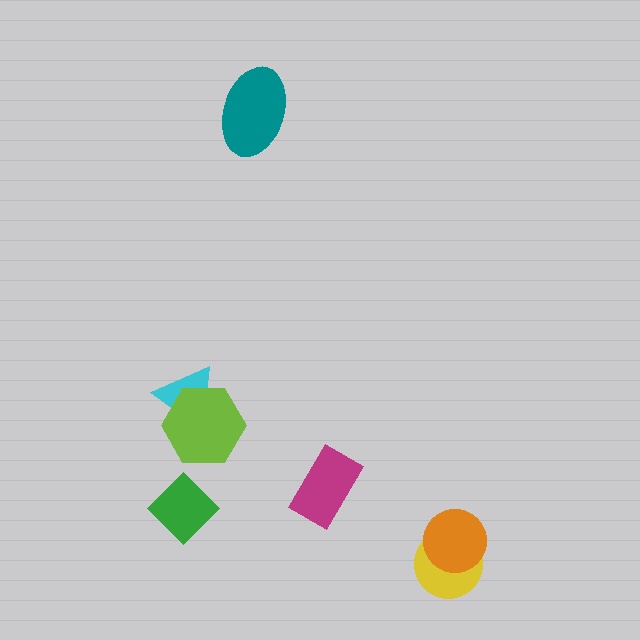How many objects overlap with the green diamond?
0 objects overlap with the green diamond.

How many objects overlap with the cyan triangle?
1 object overlaps with the cyan triangle.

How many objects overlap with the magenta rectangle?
0 objects overlap with the magenta rectangle.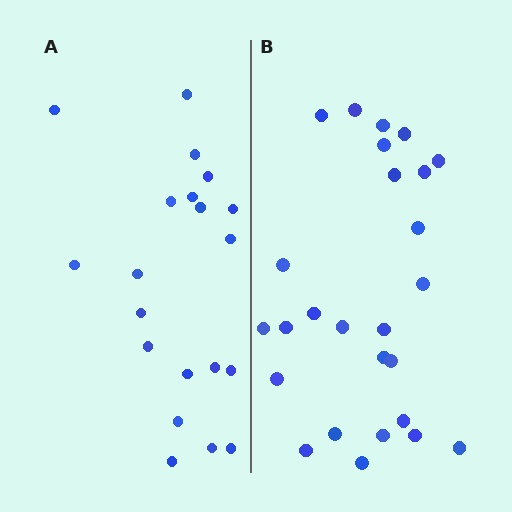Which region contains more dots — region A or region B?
Region B (the right region) has more dots.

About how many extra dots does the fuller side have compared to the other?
Region B has about 6 more dots than region A.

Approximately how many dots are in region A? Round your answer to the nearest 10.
About 20 dots.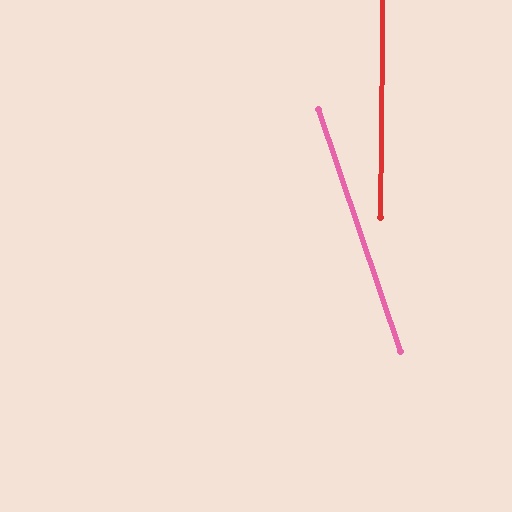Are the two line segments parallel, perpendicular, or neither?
Neither parallel nor perpendicular — they differ by about 19°.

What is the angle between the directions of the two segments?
Approximately 19 degrees.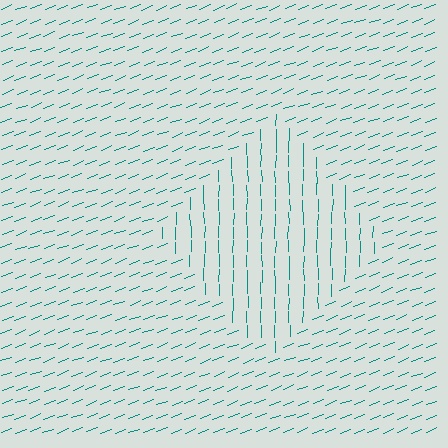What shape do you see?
I see a diamond.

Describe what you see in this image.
The image is filled with small teal line segments. A diamond region in the image has lines oriented differently from the surrounding lines, creating a visible texture boundary.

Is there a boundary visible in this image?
Yes, there is a texture boundary formed by a change in line orientation.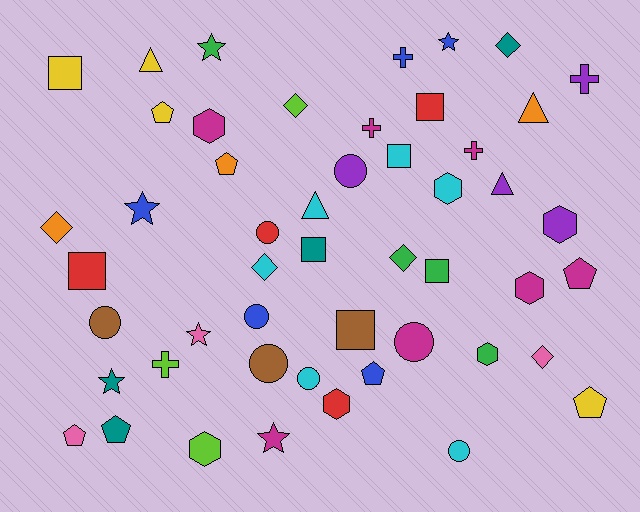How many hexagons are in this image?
There are 7 hexagons.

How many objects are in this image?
There are 50 objects.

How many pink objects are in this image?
There are 3 pink objects.